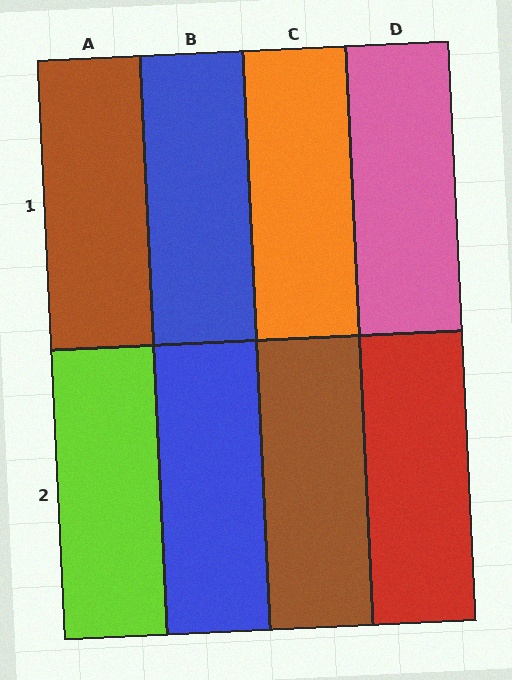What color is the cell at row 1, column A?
Brown.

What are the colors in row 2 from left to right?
Lime, blue, brown, red.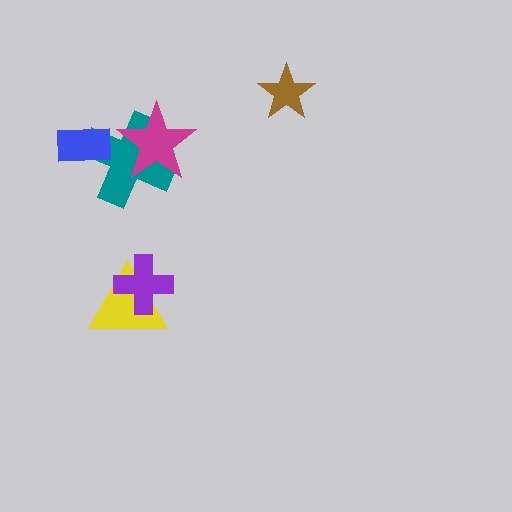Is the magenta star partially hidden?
No, no other shape covers it.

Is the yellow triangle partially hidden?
Yes, it is partially covered by another shape.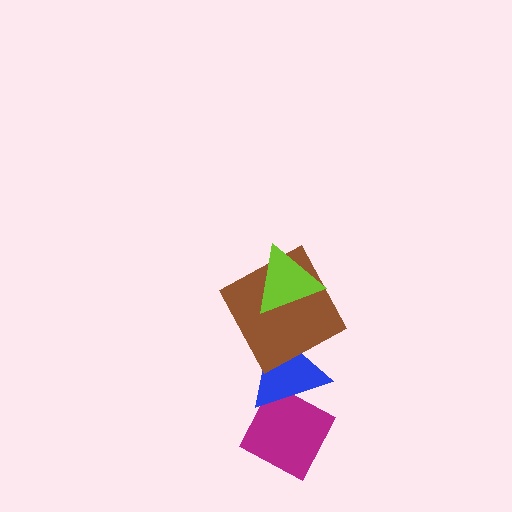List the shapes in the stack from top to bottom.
From top to bottom: the lime triangle, the brown square, the blue triangle, the magenta diamond.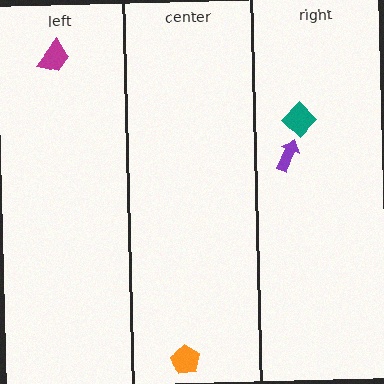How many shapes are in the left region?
1.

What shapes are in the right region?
The purple arrow, the teal diamond.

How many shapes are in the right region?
2.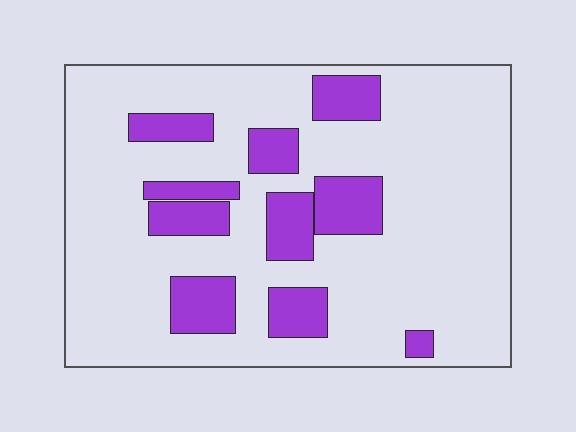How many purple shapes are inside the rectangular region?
10.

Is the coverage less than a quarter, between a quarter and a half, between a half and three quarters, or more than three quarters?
Less than a quarter.